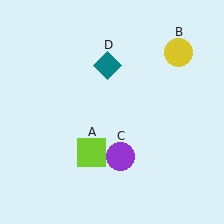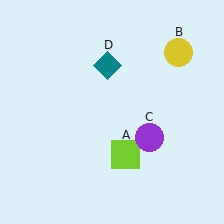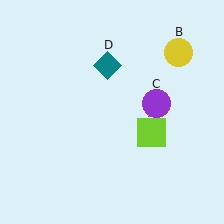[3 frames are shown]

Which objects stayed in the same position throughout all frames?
Yellow circle (object B) and teal diamond (object D) remained stationary.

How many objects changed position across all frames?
2 objects changed position: lime square (object A), purple circle (object C).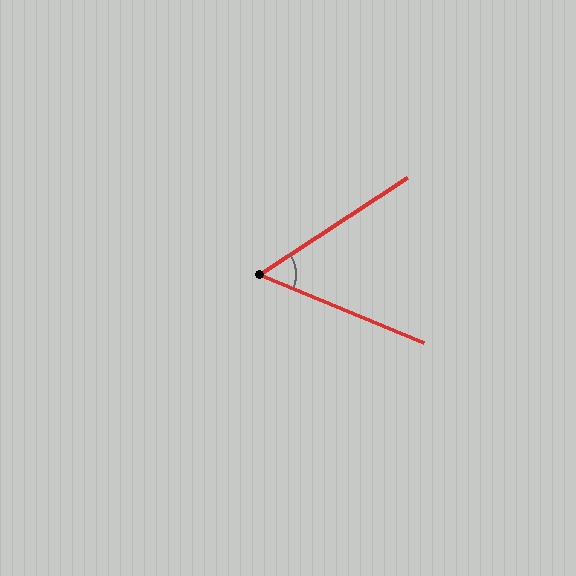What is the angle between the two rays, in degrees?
Approximately 56 degrees.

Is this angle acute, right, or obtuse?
It is acute.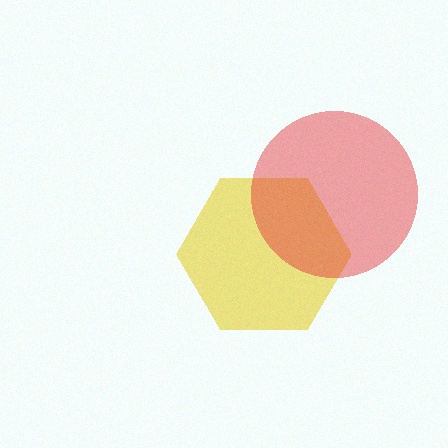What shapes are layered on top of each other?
The layered shapes are: a yellow hexagon, a red circle.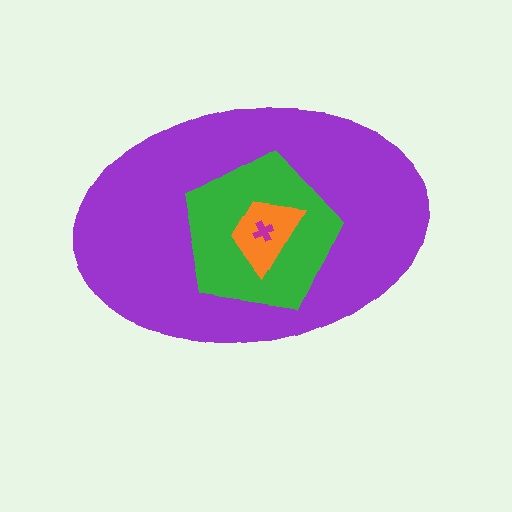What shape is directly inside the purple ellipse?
The green pentagon.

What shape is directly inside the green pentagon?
The orange trapezoid.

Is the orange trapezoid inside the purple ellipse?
Yes.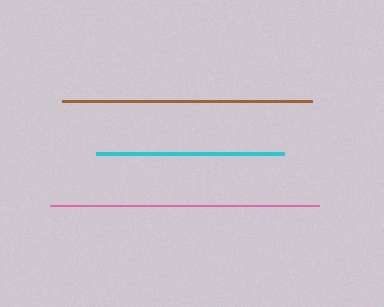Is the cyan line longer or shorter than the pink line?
The pink line is longer than the cyan line.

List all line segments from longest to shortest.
From longest to shortest: pink, brown, cyan.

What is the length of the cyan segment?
The cyan segment is approximately 188 pixels long.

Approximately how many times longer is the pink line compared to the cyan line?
The pink line is approximately 1.4 times the length of the cyan line.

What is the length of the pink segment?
The pink segment is approximately 269 pixels long.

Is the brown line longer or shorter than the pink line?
The pink line is longer than the brown line.